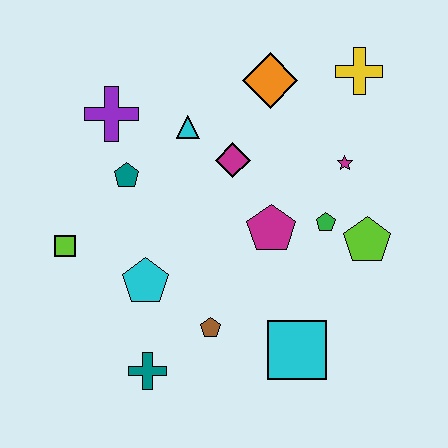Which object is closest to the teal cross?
The brown pentagon is closest to the teal cross.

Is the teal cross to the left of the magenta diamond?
Yes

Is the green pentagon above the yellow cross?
No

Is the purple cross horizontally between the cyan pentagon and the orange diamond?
No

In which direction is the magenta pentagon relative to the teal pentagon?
The magenta pentagon is to the right of the teal pentagon.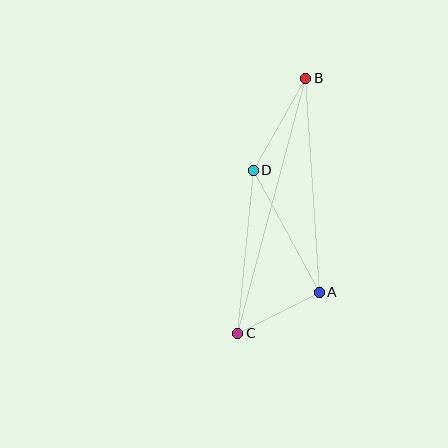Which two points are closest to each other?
Points A and C are closest to each other.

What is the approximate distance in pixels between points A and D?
The distance between A and D is approximately 139 pixels.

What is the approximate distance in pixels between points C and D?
The distance between C and D is approximately 164 pixels.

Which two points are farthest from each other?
Points B and C are farthest from each other.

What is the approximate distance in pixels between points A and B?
The distance between A and B is approximately 215 pixels.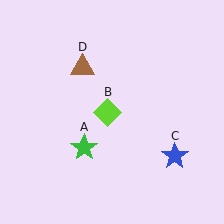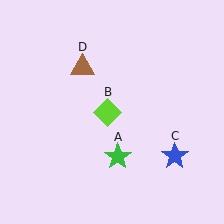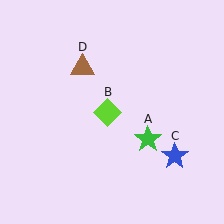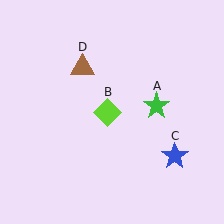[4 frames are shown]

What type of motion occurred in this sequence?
The green star (object A) rotated counterclockwise around the center of the scene.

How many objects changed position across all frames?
1 object changed position: green star (object A).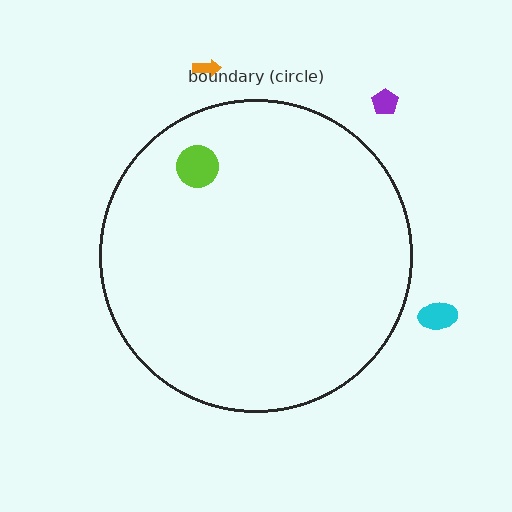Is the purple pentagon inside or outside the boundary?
Outside.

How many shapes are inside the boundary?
1 inside, 3 outside.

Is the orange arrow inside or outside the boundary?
Outside.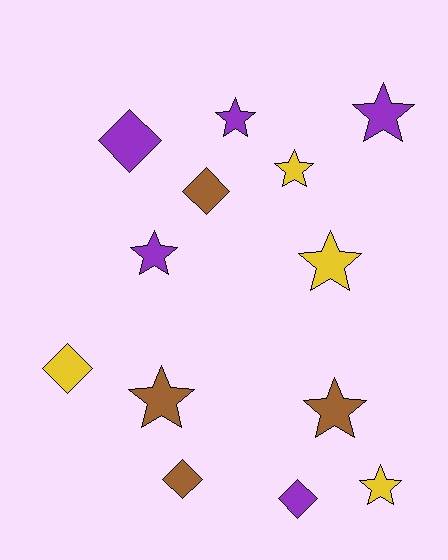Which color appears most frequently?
Purple, with 5 objects.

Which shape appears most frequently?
Star, with 8 objects.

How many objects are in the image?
There are 13 objects.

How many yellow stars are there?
There are 3 yellow stars.